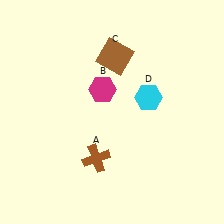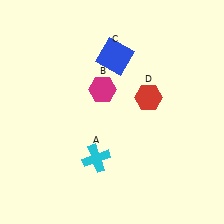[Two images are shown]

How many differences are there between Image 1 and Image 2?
There are 3 differences between the two images.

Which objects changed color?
A changed from brown to cyan. C changed from brown to blue. D changed from cyan to red.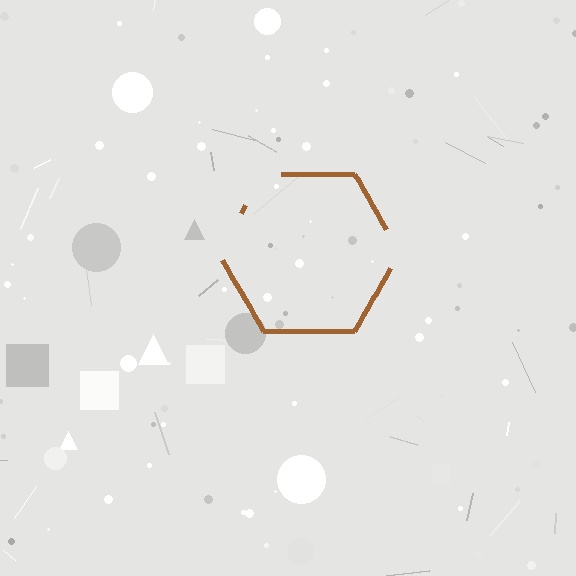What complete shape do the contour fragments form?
The contour fragments form a hexagon.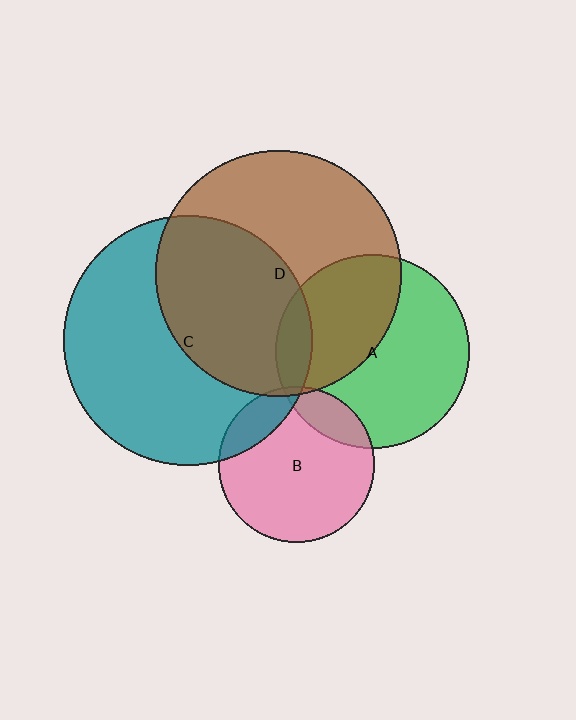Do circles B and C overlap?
Yes.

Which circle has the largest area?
Circle C (teal).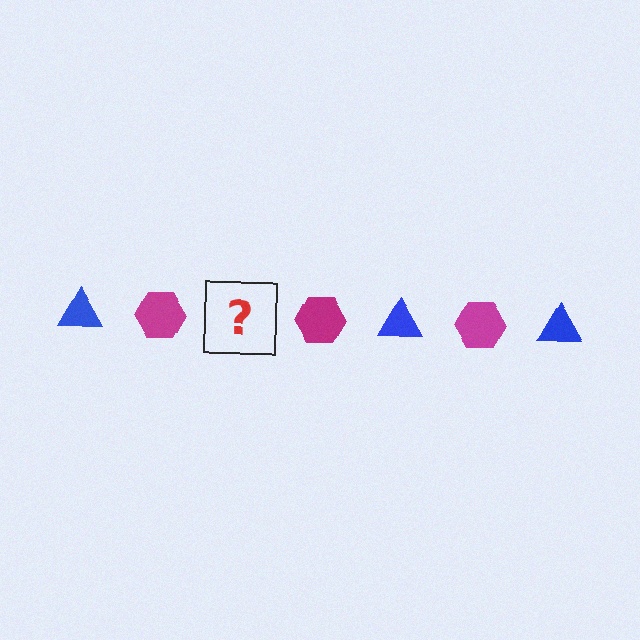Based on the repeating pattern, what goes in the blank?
The blank should be a blue triangle.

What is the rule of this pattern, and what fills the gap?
The rule is that the pattern alternates between blue triangle and magenta hexagon. The gap should be filled with a blue triangle.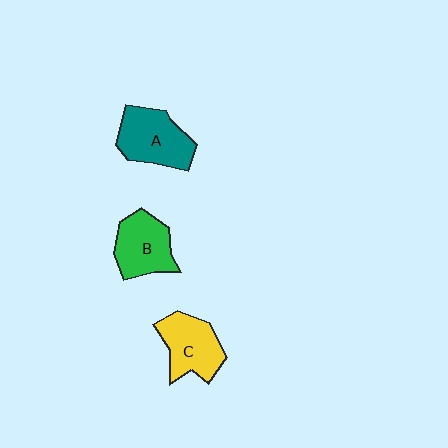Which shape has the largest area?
Shape A (teal).